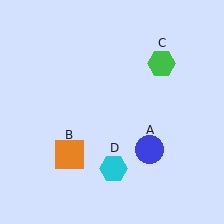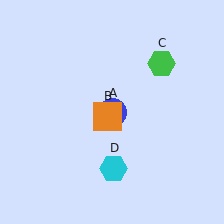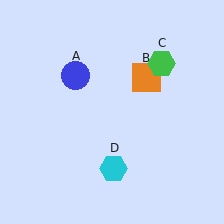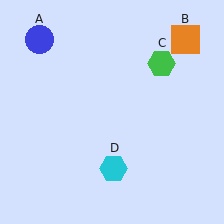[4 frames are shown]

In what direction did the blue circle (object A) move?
The blue circle (object A) moved up and to the left.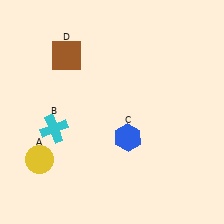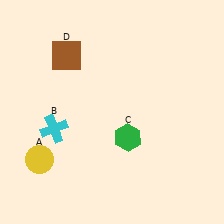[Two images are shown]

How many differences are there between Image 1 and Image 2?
There is 1 difference between the two images.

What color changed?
The hexagon (C) changed from blue in Image 1 to green in Image 2.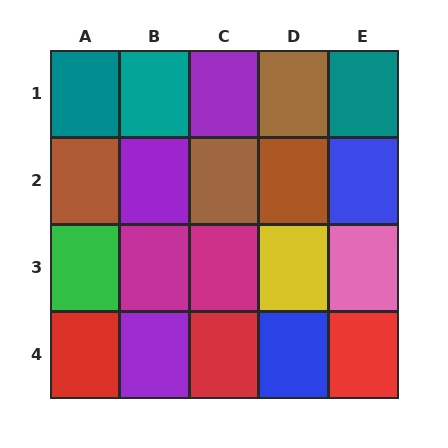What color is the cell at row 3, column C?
Magenta.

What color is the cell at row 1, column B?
Teal.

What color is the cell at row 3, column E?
Pink.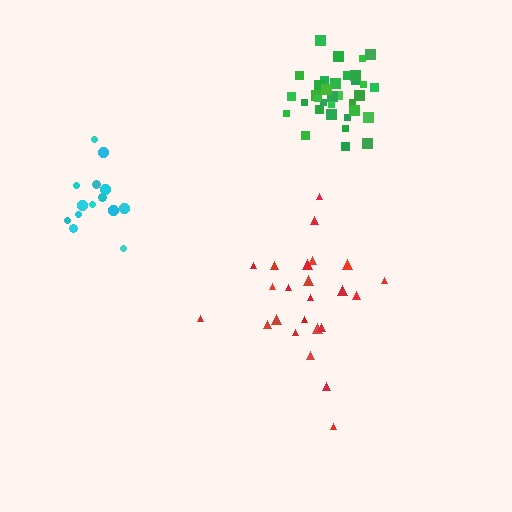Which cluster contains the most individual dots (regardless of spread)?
Green (34).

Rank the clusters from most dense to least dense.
green, cyan, red.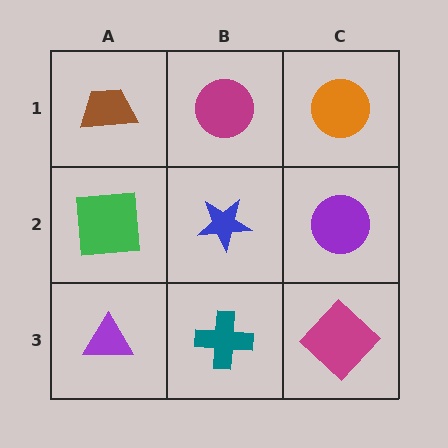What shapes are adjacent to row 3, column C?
A purple circle (row 2, column C), a teal cross (row 3, column B).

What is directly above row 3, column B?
A blue star.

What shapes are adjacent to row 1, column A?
A green square (row 2, column A), a magenta circle (row 1, column B).